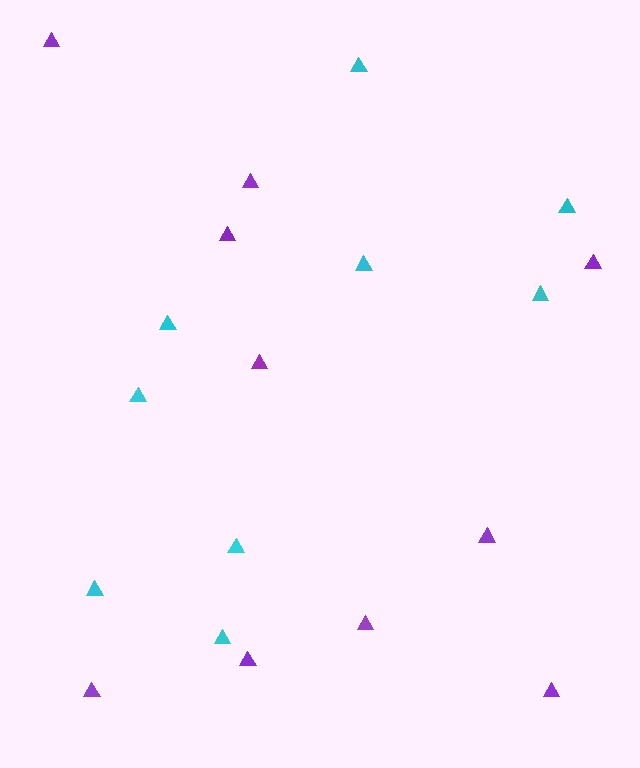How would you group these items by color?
There are 2 groups: one group of purple triangles (10) and one group of cyan triangles (9).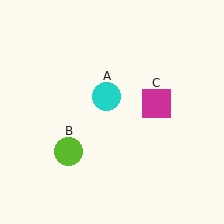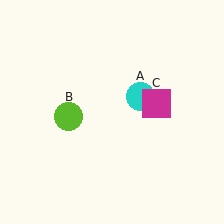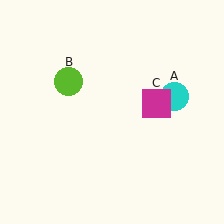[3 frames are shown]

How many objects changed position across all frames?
2 objects changed position: cyan circle (object A), lime circle (object B).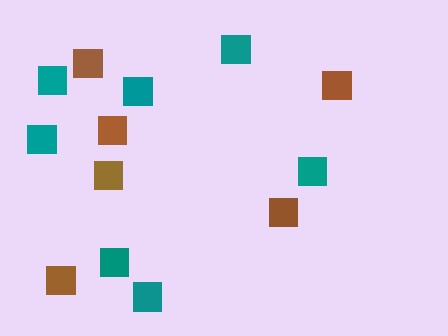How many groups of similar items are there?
There are 2 groups: one group of brown squares (6) and one group of teal squares (7).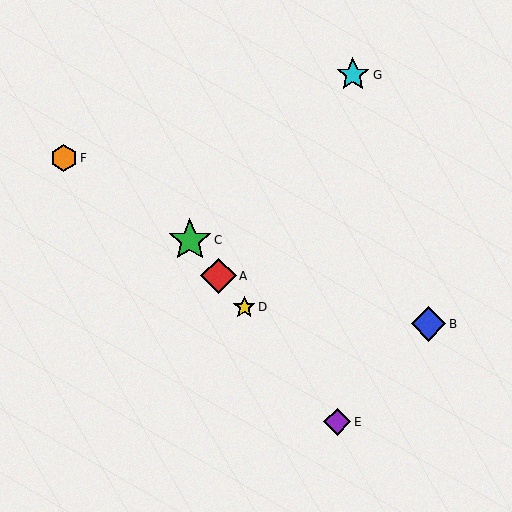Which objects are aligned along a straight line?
Objects A, C, D, E are aligned along a straight line.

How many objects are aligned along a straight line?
4 objects (A, C, D, E) are aligned along a straight line.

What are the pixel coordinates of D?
Object D is at (244, 307).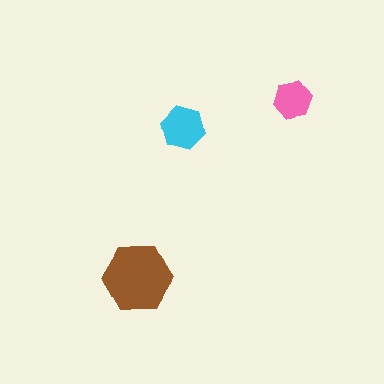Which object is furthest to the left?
The brown hexagon is leftmost.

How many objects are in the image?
There are 3 objects in the image.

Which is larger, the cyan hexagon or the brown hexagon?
The brown one.